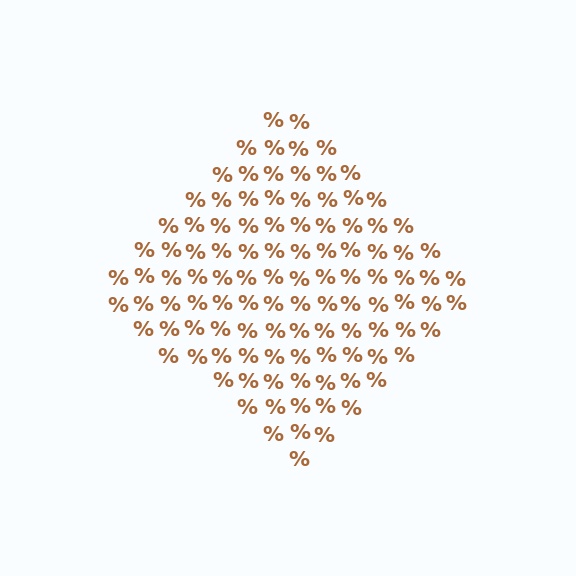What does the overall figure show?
The overall figure shows a diamond.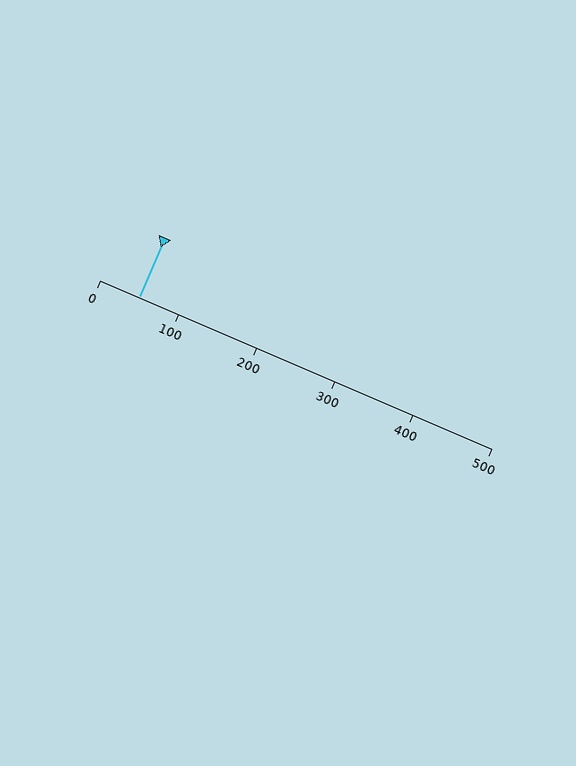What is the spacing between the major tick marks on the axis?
The major ticks are spaced 100 apart.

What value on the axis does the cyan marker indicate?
The marker indicates approximately 50.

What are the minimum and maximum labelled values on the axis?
The axis runs from 0 to 500.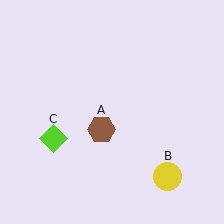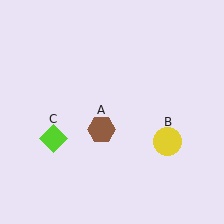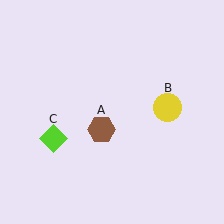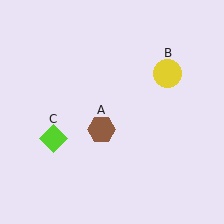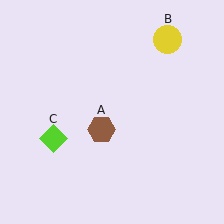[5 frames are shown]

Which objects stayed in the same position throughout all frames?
Brown hexagon (object A) and lime diamond (object C) remained stationary.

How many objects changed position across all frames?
1 object changed position: yellow circle (object B).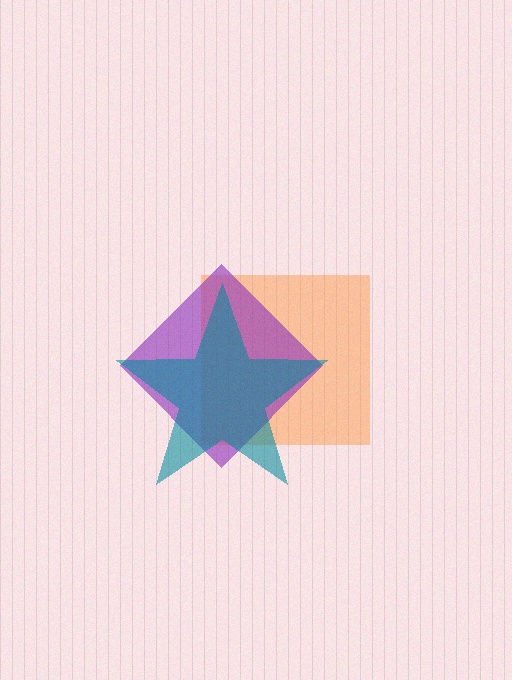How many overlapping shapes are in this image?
There are 3 overlapping shapes in the image.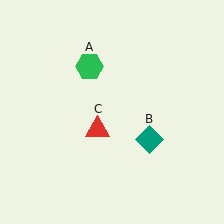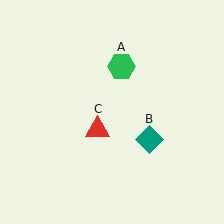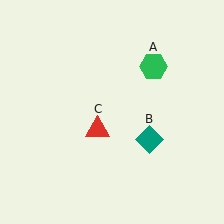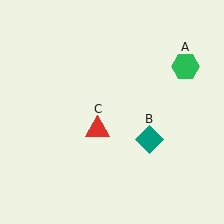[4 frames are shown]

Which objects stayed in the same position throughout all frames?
Teal diamond (object B) and red triangle (object C) remained stationary.